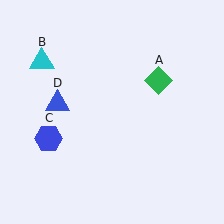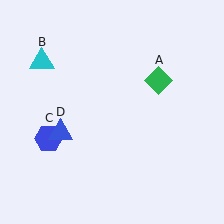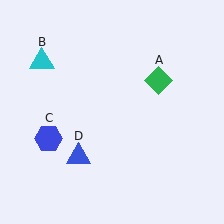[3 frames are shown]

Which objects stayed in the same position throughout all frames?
Green diamond (object A) and cyan triangle (object B) and blue hexagon (object C) remained stationary.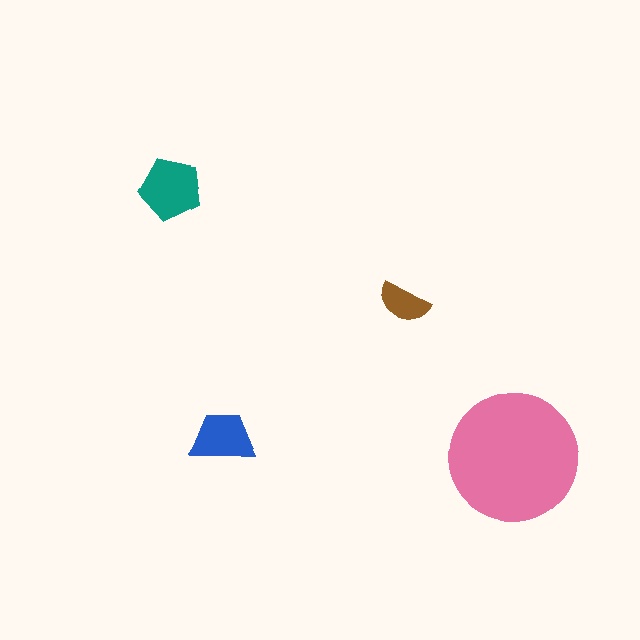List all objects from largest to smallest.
The pink circle, the teal pentagon, the blue trapezoid, the brown semicircle.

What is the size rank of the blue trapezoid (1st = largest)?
3rd.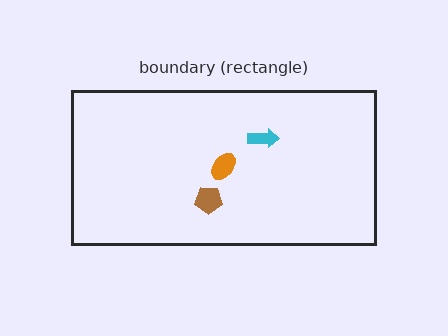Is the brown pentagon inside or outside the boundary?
Inside.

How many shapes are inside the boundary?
3 inside, 0 outside.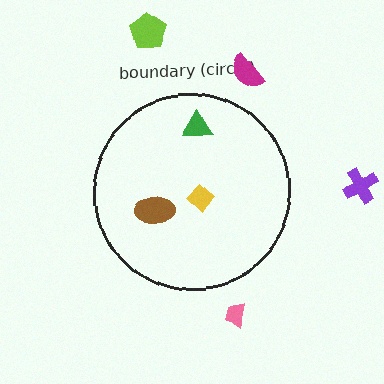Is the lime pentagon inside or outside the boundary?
Outside.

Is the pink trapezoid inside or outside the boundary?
Outside.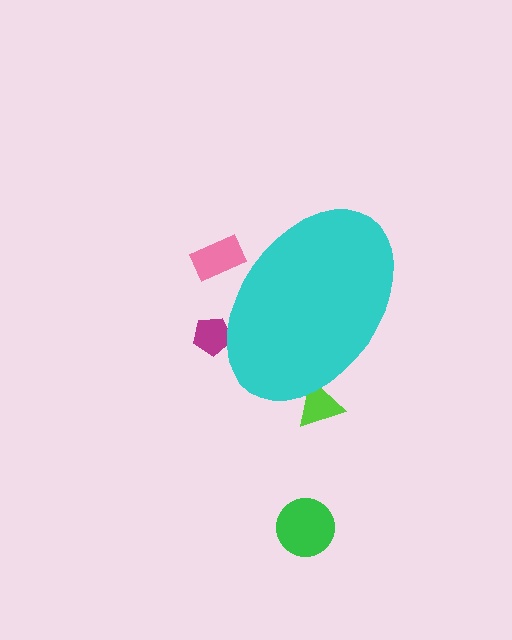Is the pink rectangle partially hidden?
Yes, the pink rectangle is partially hidden behind the cyan ellipse.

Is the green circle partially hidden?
No, the green circle is fully visible.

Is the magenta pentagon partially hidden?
Yes, the magenta pentagon is partially hidden behind the cyan ellipse.